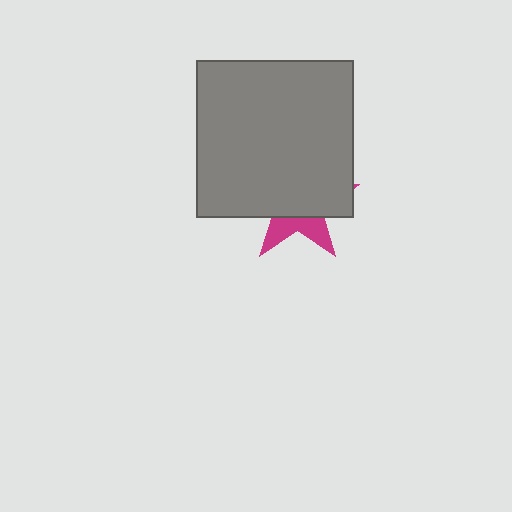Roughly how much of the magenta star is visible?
A small part of it is visible (roughly 31%).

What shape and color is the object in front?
The object in front is a gray square.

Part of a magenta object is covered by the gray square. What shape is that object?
It is a star.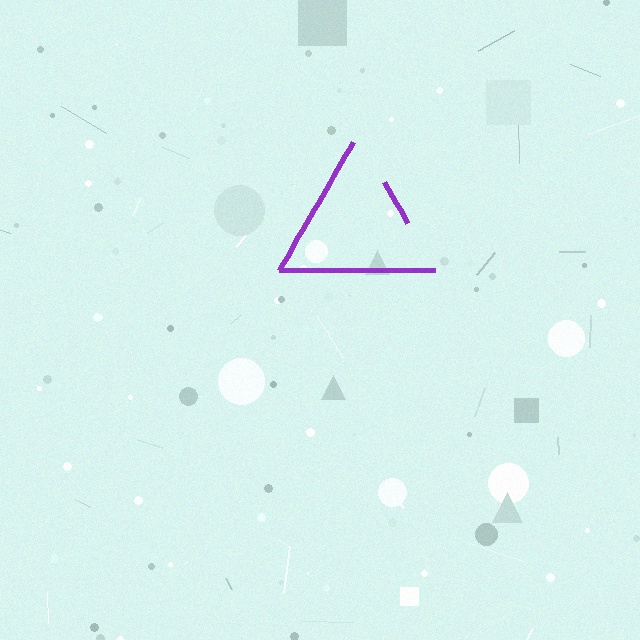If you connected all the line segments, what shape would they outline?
They would outline a triangle.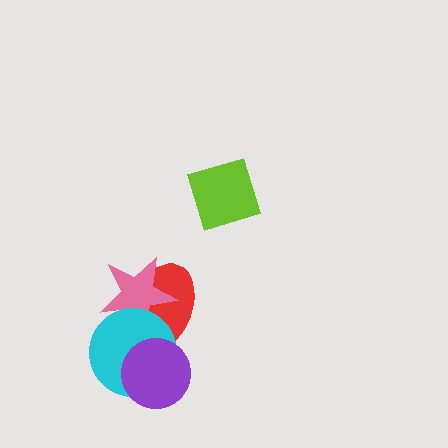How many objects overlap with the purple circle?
2 objects overlap with the purple circle.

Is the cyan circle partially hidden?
Yes, it is partially covered by another shape.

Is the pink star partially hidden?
Yes, it is partially covered by another shape.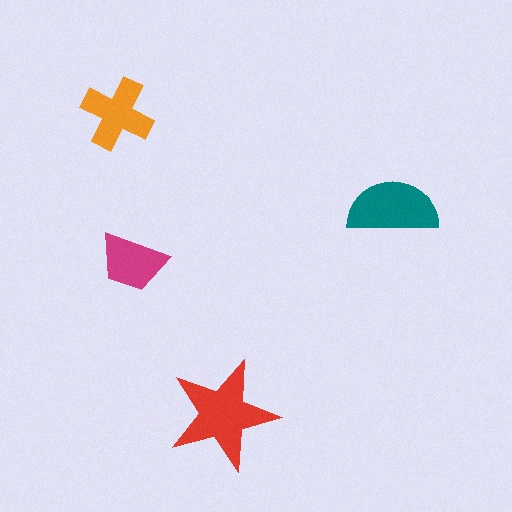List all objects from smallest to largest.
The magenta trapezoid, the orange cross, the teal semicircle, the red star.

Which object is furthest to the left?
The orange cross is leftmost.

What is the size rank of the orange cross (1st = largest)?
3rd.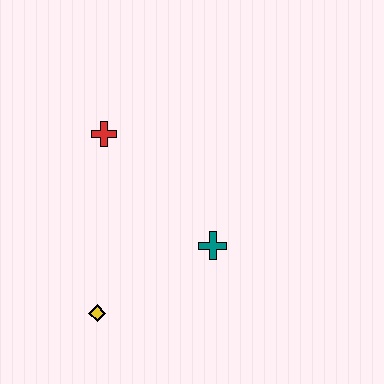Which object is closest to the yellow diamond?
The teal cross is closest to the yellow diamond.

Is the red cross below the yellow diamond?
No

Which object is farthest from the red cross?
The yellow diamond is farthest from the red cross.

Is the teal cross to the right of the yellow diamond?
Yes